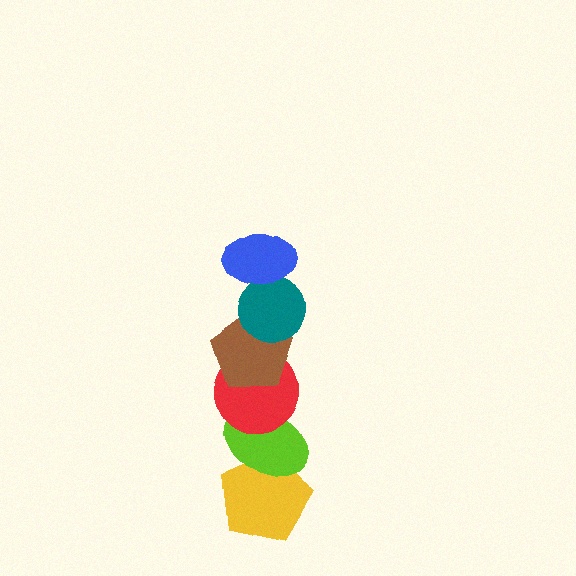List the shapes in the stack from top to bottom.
From top to bottom: the blue ellipse, the teal circle, the brown pentagon, the red circle, the lime ellipse, the yellow pentagon.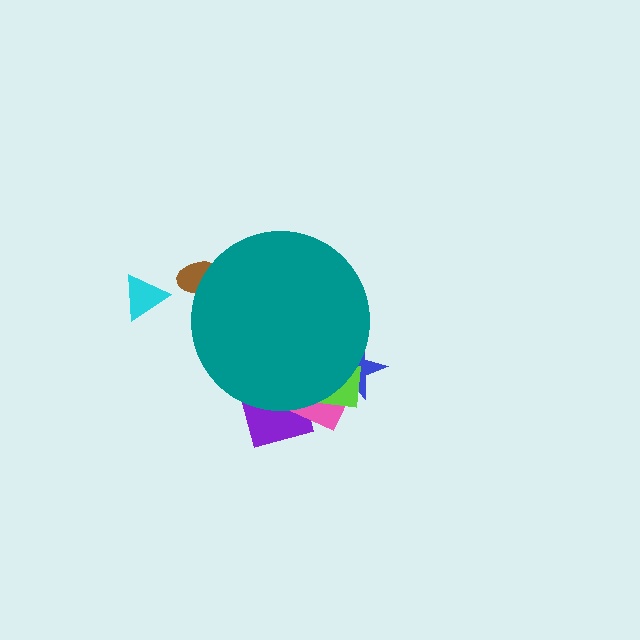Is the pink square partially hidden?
Yes, the pink square is partially hidden behind the teal circle.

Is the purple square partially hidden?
Yes, the purple square is partially hidden behind the teal circle.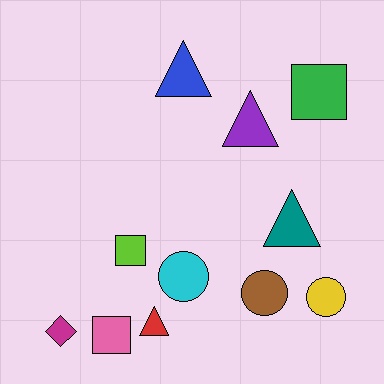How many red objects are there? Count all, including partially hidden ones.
There is 1 red object.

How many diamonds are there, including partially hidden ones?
There is 1 diamond.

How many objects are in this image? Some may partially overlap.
There are 11 objects.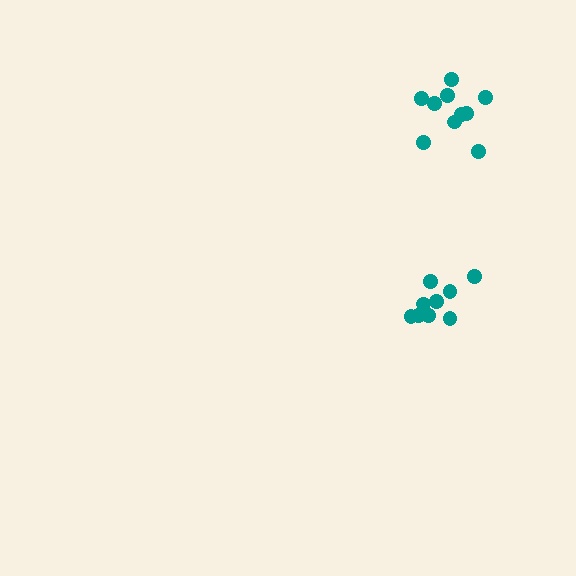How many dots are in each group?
Group 1: 10 dots, Group 2: 9 dots (19 total).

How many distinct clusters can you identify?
There are 2 distinct clusters.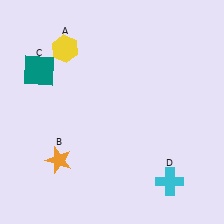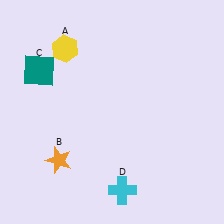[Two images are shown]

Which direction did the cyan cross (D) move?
The cyan cross (D) moved left.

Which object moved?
The cyan cross (D) moved left.